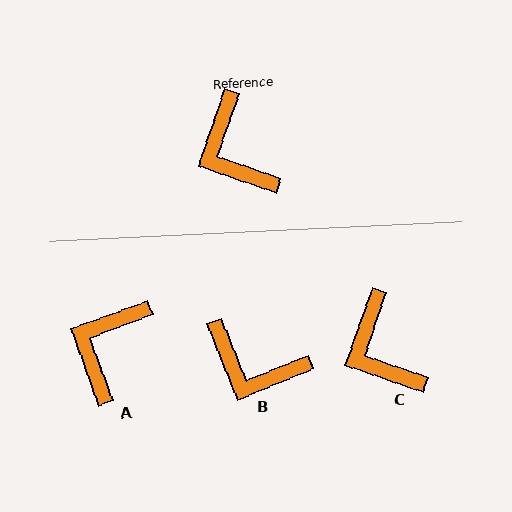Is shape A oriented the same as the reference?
No, it is off by about 51 degrees.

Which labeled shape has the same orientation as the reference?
C.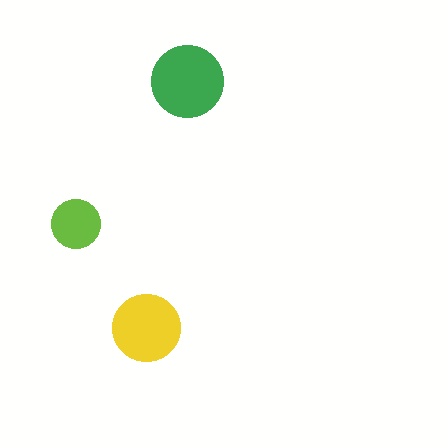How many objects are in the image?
There are 3 objects in the image.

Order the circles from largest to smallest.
the green one, the yellow one, the lime one.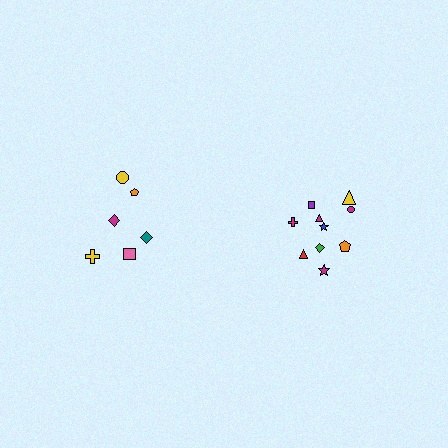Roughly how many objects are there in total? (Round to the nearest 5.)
Roughly 15 objects in total.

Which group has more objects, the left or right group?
The right group.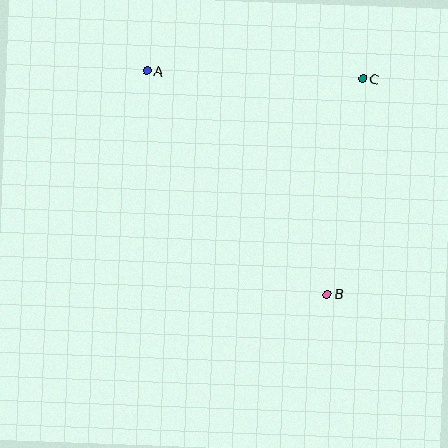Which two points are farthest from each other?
Points A and B are farthest from each other.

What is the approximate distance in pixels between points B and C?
The distance between B and C is approximately 218 pixels.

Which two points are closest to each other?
Points A and C are closest to each other.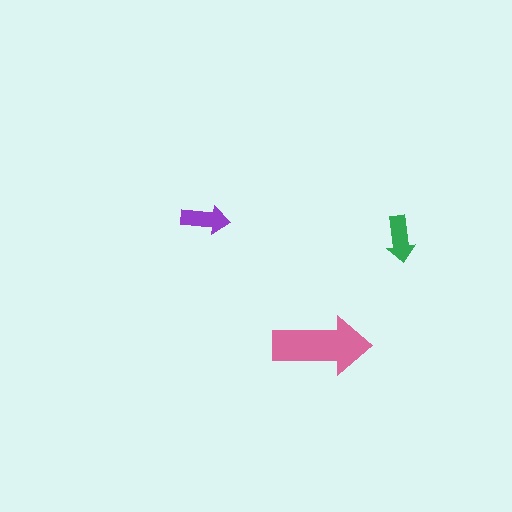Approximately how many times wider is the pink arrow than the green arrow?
About 2 times wider.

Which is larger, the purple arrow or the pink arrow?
The pink one.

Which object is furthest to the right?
The green arrow is rightmost.